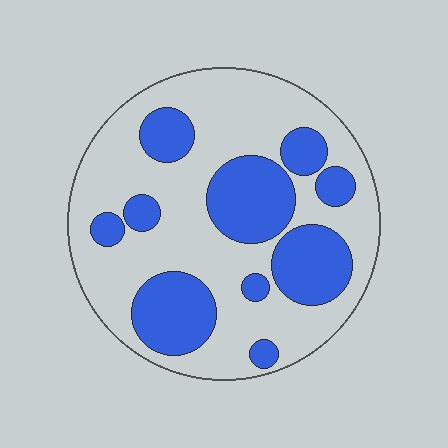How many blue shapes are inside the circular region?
10.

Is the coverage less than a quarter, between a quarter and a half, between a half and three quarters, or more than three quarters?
Between a quarter and a half.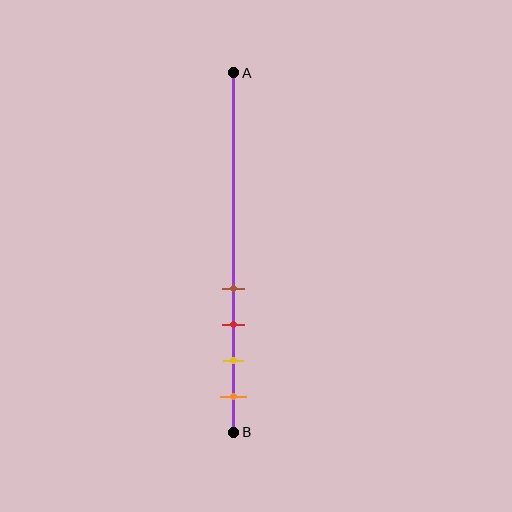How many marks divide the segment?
There are 4 marks dividing the segment.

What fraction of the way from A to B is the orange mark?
The orange mark is approximately 90% (0.9) of the way from A to B.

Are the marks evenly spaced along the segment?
Yes, the marks are approximately evenly spaced.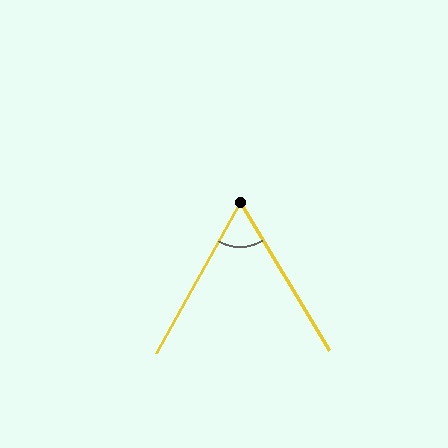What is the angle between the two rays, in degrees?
Approximately 60 degrees.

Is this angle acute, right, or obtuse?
It is acute.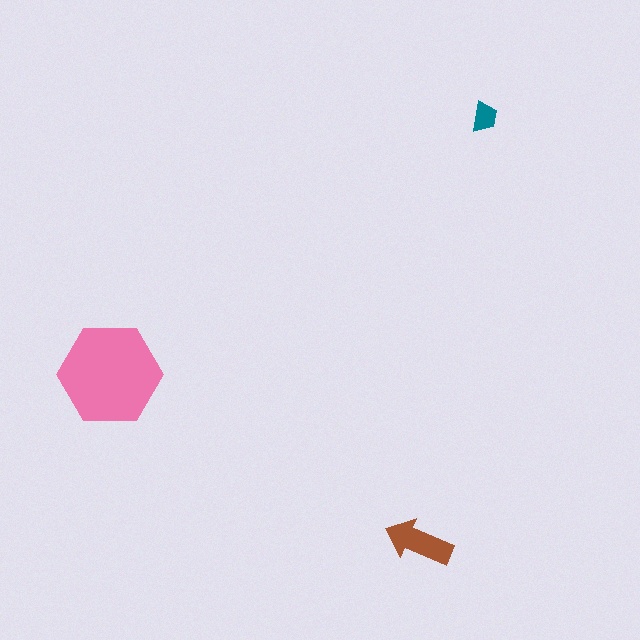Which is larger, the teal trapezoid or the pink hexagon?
The pink hexagon.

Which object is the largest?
The pink hexagon.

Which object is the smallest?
The teal trapezoid.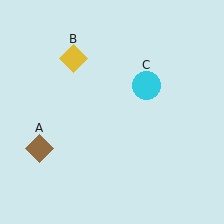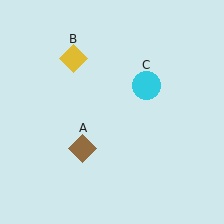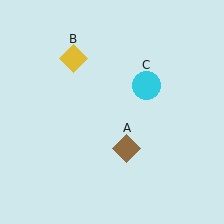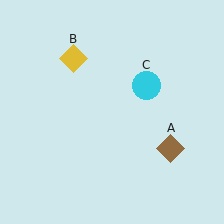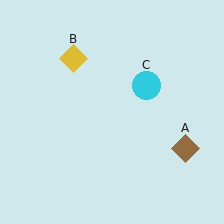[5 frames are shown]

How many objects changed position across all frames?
1 object changed position: brown diamond (object A).